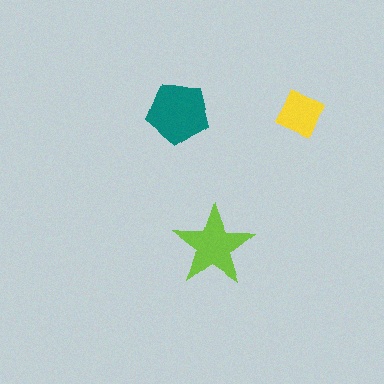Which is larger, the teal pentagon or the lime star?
The teal pentagon.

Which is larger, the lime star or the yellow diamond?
The lime star.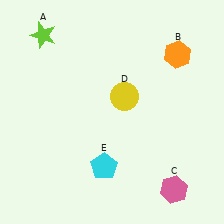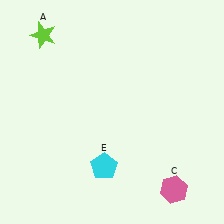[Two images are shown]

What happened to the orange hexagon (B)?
The orange hexagon (B) was removed in Image 2. It was in the top-right area of Image 1.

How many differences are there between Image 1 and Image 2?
There are 2 differences between the two images.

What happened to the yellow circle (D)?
The yellow circle (D) was removed in Image 2. It was in the top-right area of Image 1.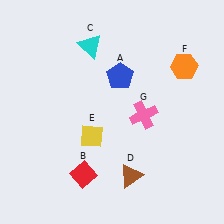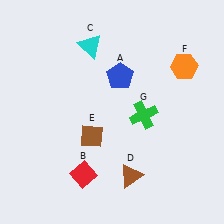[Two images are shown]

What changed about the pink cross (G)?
In Image 1, G is pink. In Image 2, it changed to green.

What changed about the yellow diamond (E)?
In Image 1, E is yellow. In Image 2, it changed to brown.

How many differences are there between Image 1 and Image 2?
There are 2 differences between the two images.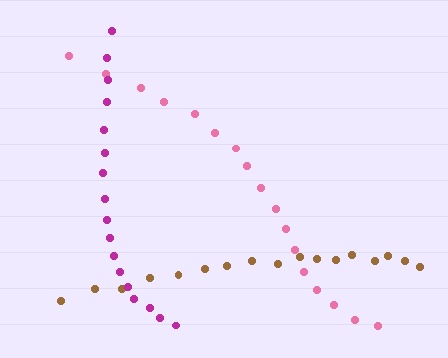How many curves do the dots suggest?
There are 3 distinct paths.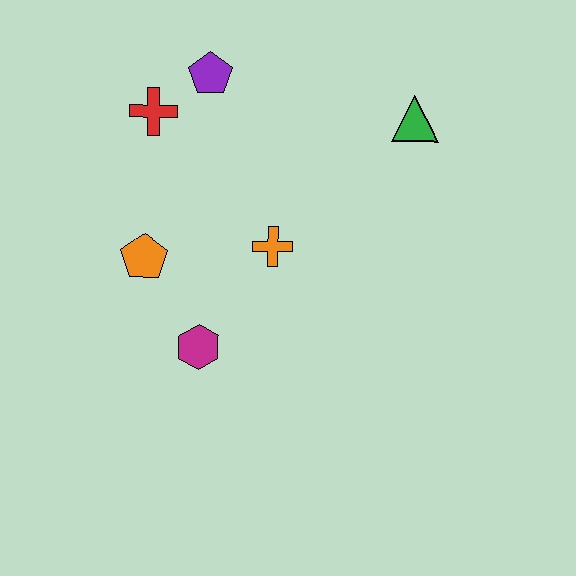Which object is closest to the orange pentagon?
The magenta hexagon is closest to the orange pentagon.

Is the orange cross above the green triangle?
No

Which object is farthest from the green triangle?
The magenta hexagon is farthest from the green triangle.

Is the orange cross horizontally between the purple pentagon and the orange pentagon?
No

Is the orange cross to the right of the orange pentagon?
Yes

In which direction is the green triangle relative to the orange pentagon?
The green triangle is to the right of the orange pentagon.